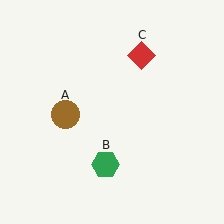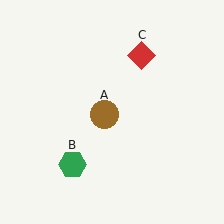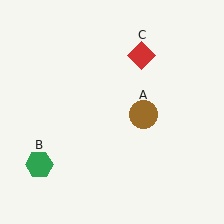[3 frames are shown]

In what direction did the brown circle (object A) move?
The brown circle (object A) moved right.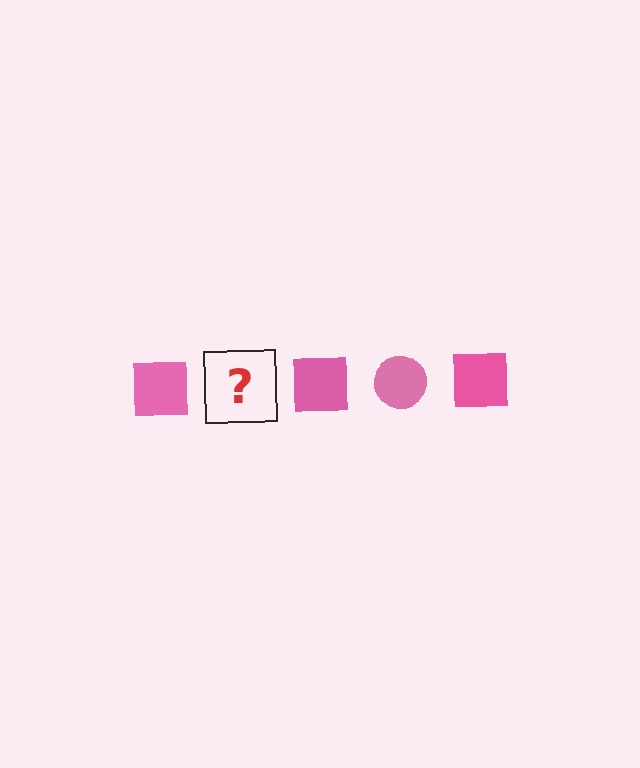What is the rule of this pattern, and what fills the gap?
The rule is that the pattern cycles through square, circle shapes in pink. The gap should be filled with a pink circle.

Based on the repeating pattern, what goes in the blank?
The blank should be a pink circle.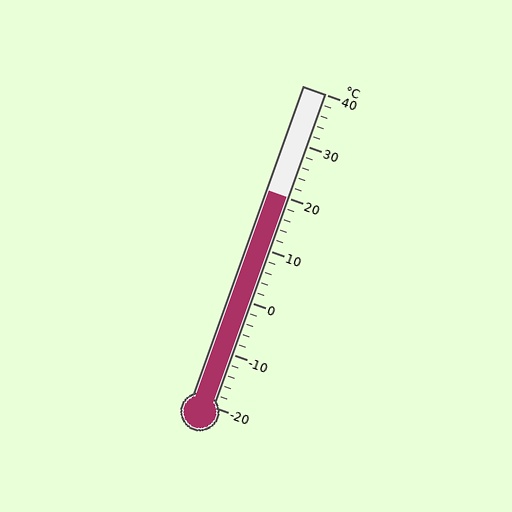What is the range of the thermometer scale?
The thermometer scale ranges from -20°C to 40°C.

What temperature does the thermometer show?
The thermometer shows approximately 20°C.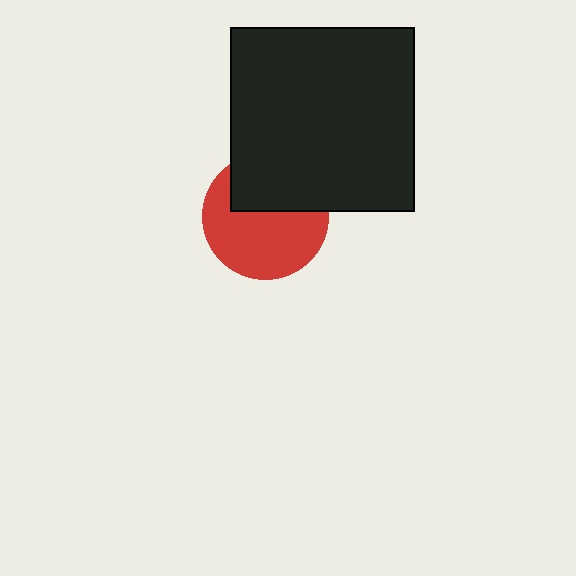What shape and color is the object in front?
The object in front is a black square.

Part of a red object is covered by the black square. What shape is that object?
It is a circle.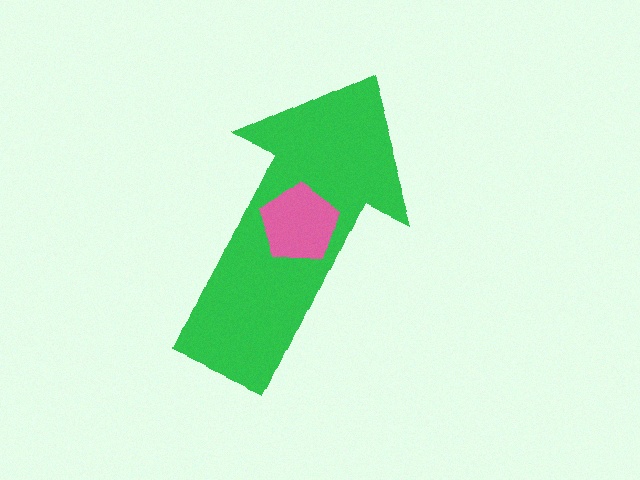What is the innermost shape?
The pink pentagon.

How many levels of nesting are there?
2.